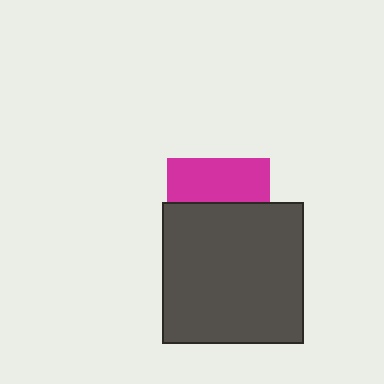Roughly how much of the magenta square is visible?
A small part of it is visible (roughly 42%).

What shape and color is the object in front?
The object in front is a dark gray square.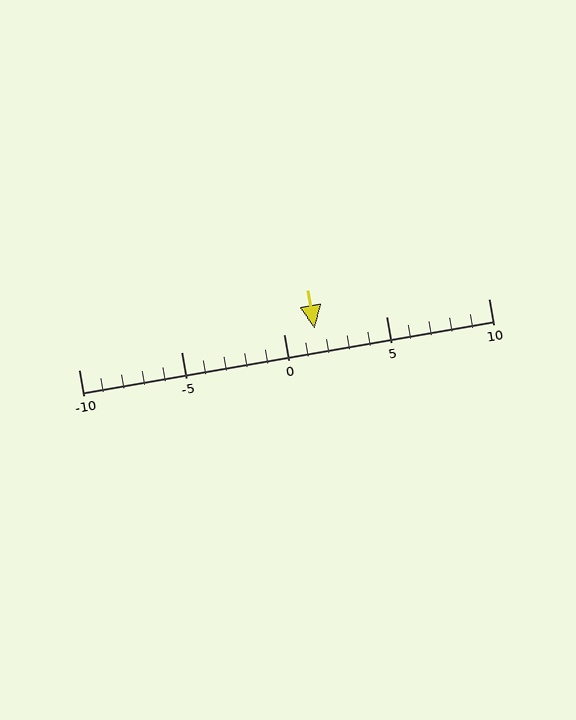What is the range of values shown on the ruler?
The ruler shows values from -10 to 10.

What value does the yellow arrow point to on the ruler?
The yellow arrow points to approximately 2.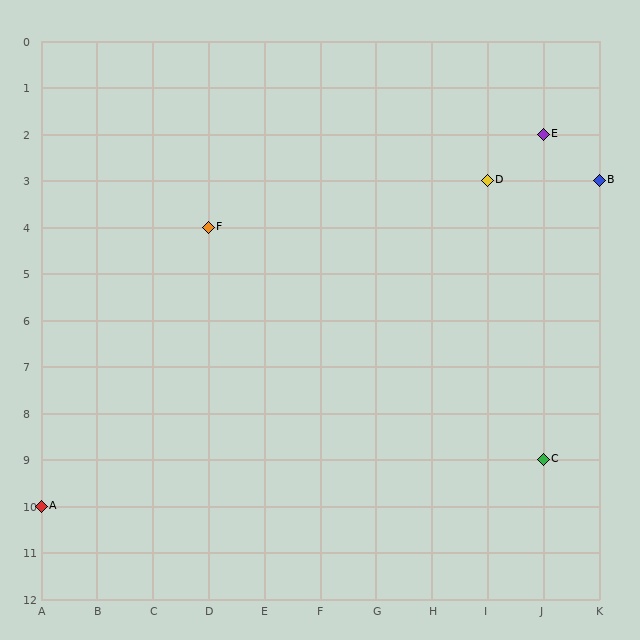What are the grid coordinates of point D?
Point D is at grid coordinates (I, 3).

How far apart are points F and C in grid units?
Points F and C are 6 columns and 5 rows apart (about 7.8 grid units diagonally).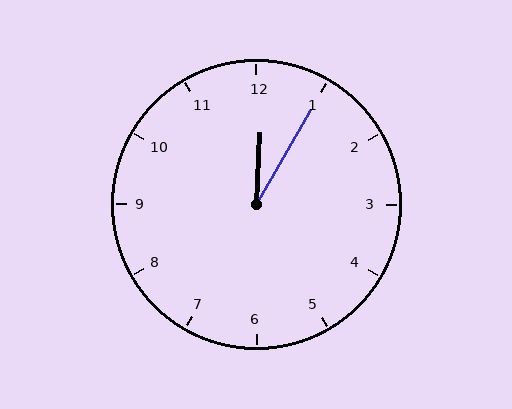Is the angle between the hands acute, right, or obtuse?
It is acute.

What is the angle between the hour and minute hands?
Approximately 28 degrees.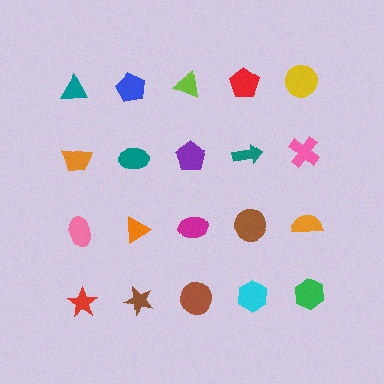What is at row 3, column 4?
A brown circle.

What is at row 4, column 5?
A green hexagon.